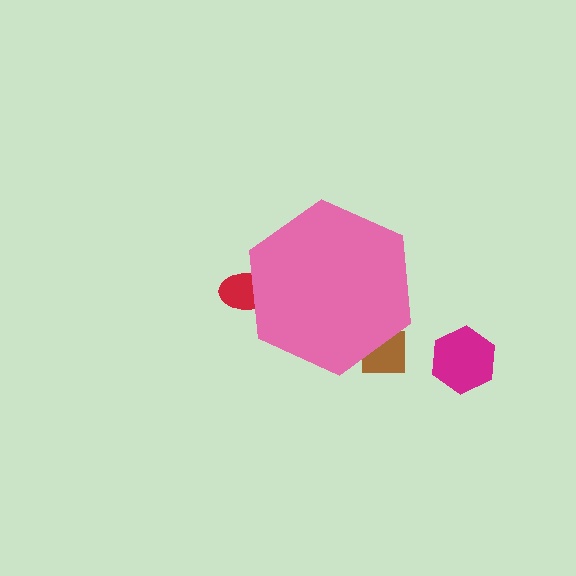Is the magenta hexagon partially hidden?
No, the magenta hexagon is fully visible.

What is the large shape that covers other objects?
A pink hexagon.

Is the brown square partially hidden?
Yes, the brown square is partially hidden behind the pink hexagon.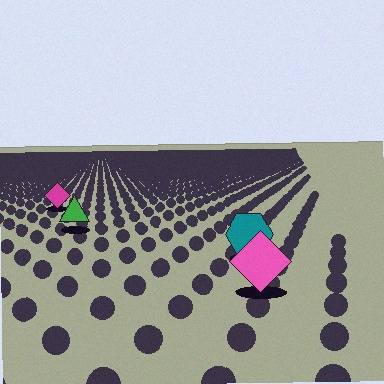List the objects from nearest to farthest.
From nearest to farthest: the pink diamond, the teal hexagon, the green triangle, the magenta diamond.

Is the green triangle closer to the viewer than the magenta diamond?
Yes. The green triangle is closer — you can tell from the texture gradient: the ground texture is coarser near it.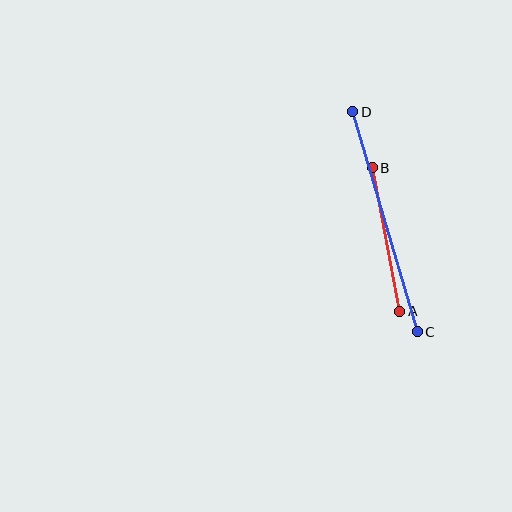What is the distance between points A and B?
The distance is approximately 146 pixels.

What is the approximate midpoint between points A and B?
The midpoint is at approximately (386, 239) pixels.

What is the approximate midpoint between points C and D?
The midpoint is at approximately (385, 222) pixels.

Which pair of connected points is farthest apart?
Points C and D are farthest apart.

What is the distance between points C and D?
The distance is approximately 229 pixels.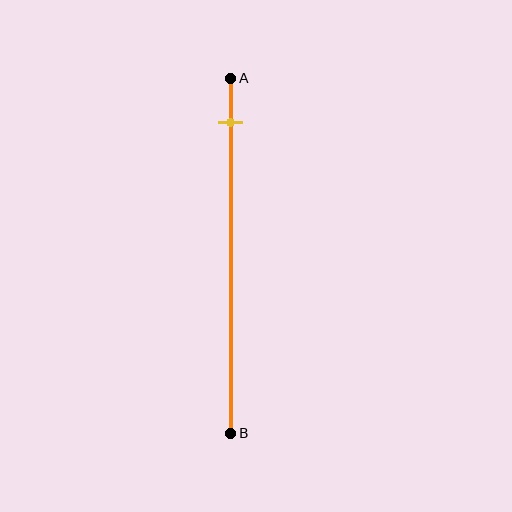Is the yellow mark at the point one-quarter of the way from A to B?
No, the mark is at about 10% from A, not at the 25% one-quarter point.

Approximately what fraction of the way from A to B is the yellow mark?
The yellow mark is approximately 10% of the way from A to B.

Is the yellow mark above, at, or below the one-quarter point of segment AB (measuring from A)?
The yellow mark is above the one-quarter point of segment AB.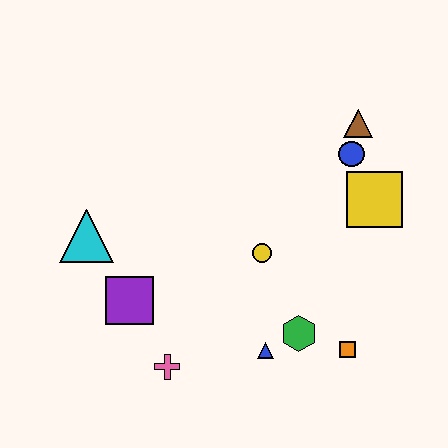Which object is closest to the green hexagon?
The blue triangle is closest to the green hexagon.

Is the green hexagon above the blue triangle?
Yes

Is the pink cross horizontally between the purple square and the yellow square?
Yes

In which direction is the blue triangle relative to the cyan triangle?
The blue triangle is to the right of the cyan triangle.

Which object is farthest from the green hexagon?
The cyan triangle is farthest from the green hexagon.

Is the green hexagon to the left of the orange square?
Yes